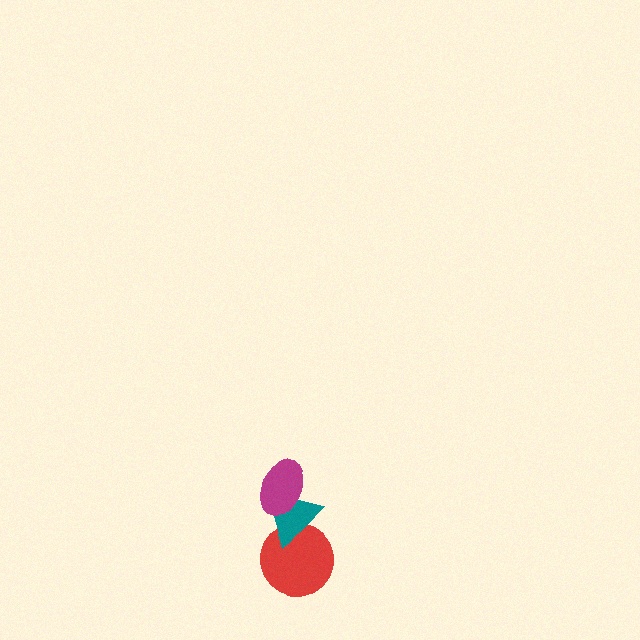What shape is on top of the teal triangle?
The magenta ellipse is on top of the teal triangle.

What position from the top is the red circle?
The red circle is 3rd from the top.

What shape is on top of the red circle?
The teal triangle is on top of the red circle.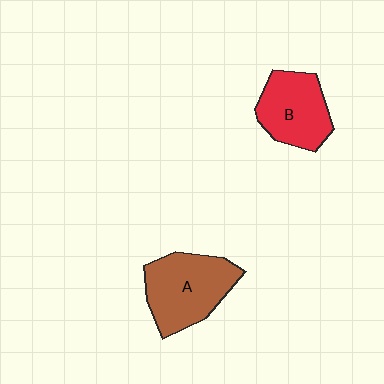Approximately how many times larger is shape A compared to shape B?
Approximately 1.2 times.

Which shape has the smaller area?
Shape B (red).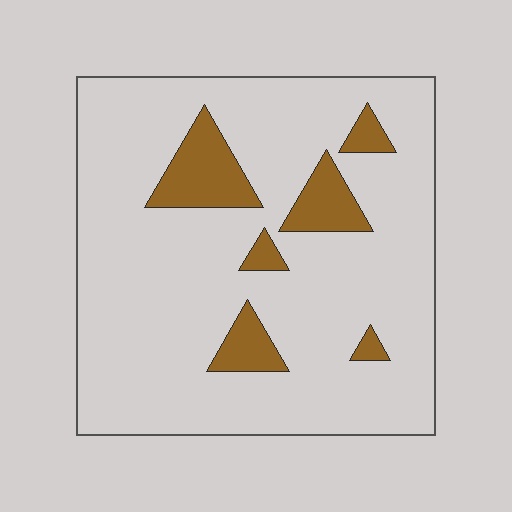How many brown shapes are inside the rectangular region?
6.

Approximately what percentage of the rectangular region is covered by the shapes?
Approximately 15%.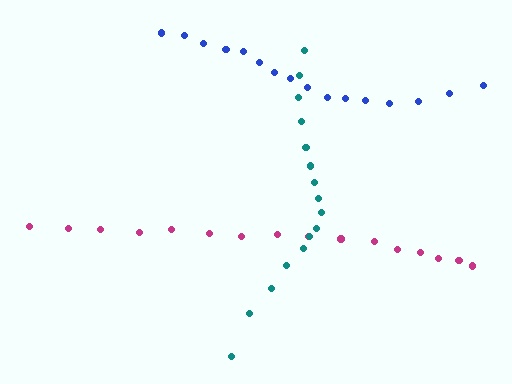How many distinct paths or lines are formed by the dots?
There are 3 distinct paths.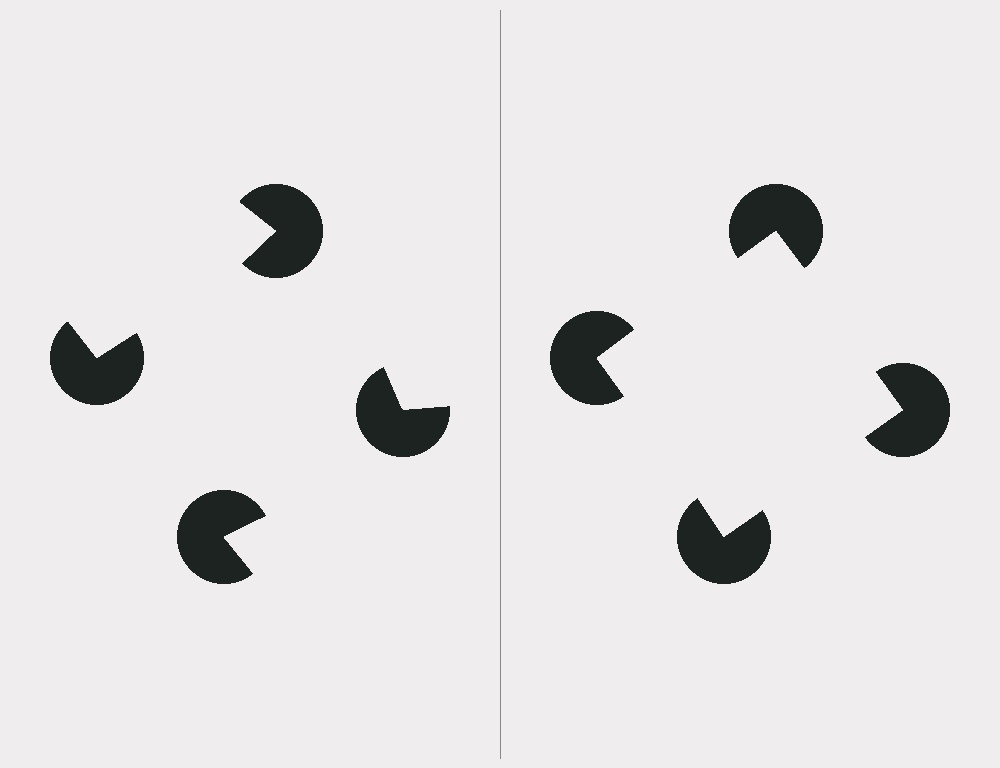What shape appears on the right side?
An illusory square.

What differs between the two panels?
The pac-man discs are positioned identically on both sides; only the wedge orientations differ. On the right they align to a square; on the left they are misaligned.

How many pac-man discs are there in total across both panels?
8 — 4 on each side.